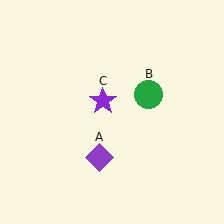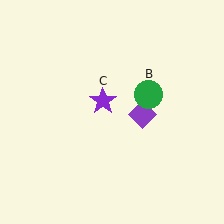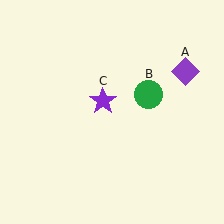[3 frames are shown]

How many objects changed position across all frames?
1 object changed position: purple diamond (object A).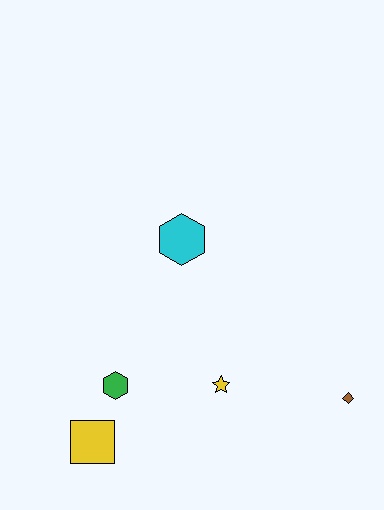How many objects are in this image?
There are 5 objects.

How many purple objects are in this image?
There are no purple objects.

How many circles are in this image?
There are no circles.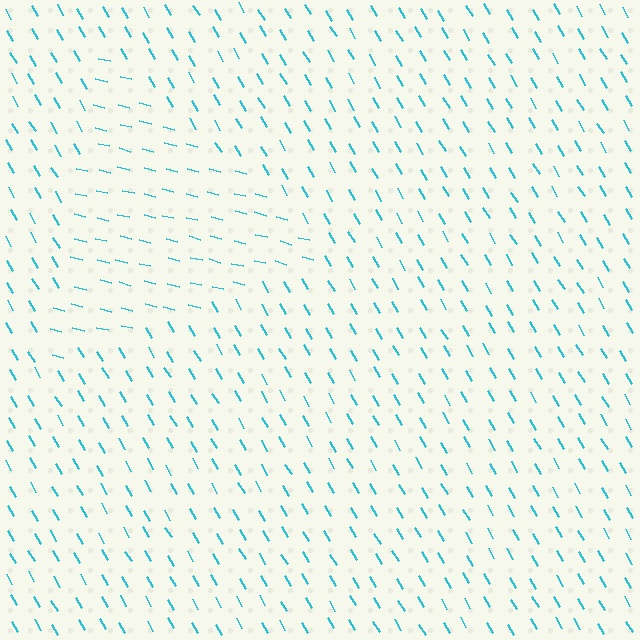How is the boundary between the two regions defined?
The boundary is defined purely by a change in line orientation (approximately 45 degrees difference). All lines are the same color and thickness.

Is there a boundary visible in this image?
Yes, there is a texture boundary formed by a change in line orientation.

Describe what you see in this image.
The image is filled with small cyan line segments. A triangle region in the image has lines oriented differently from the surrounding lines, creating a visible texture boundary.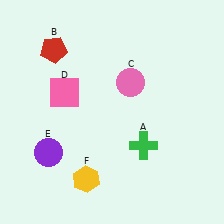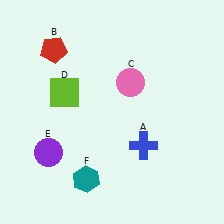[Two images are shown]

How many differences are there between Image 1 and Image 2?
There are 3 differences between the two images.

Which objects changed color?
A changed from green to blue. D changed from pink to lime. F changed from yellow to teal.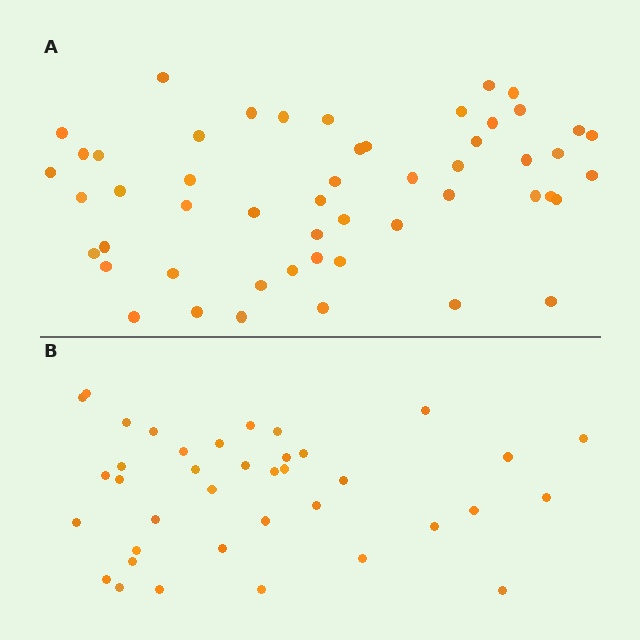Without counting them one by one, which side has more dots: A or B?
Region A (the top region) has more dots.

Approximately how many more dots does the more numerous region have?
Region A has approximately 15 more dots than region B.